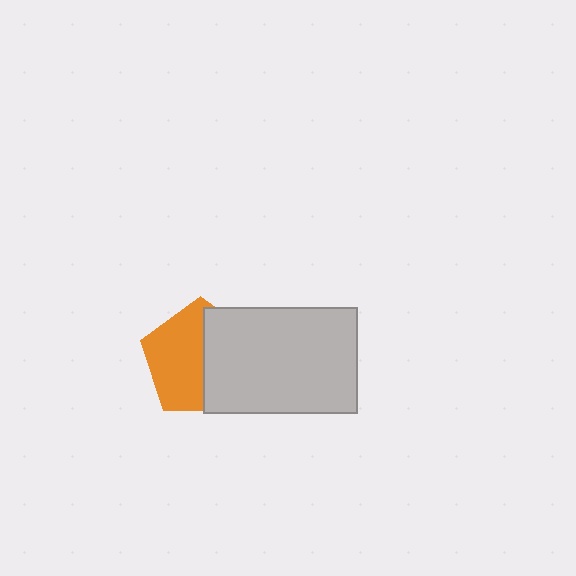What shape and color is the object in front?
The object in front is a light gray rectangle.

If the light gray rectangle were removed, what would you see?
You would see the complete orange pentagon.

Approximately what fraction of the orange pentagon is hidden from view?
Roughly 46% of the orange pentagon is hidden behind the light gray rectangle.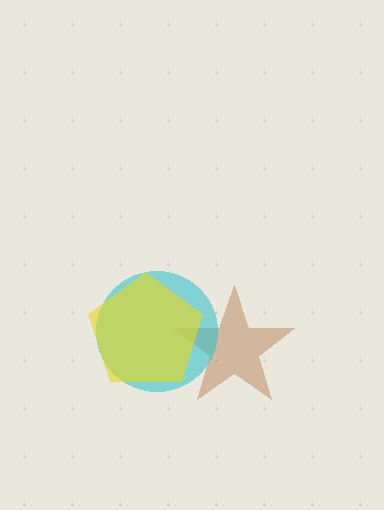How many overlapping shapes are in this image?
There are 3 overlapping shapes in the image.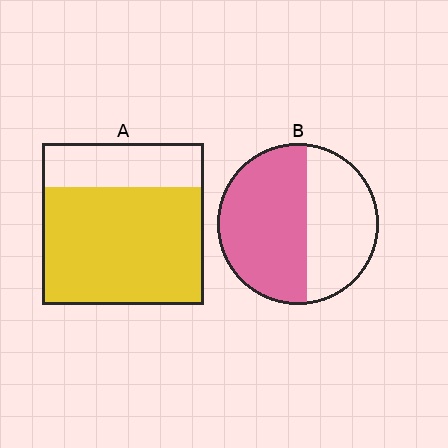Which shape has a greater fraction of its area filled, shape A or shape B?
Shape A.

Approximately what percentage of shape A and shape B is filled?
A is approximately 75% and B is approximately 55%.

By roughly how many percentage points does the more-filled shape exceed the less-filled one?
By roughly 15 percentage points (A over B).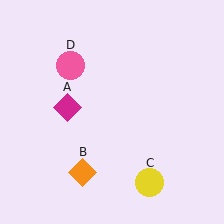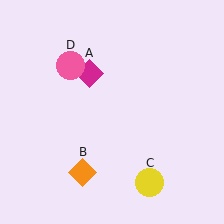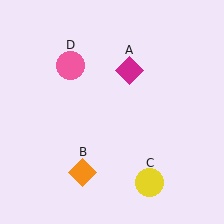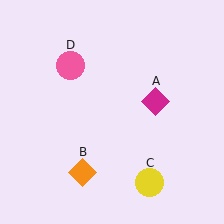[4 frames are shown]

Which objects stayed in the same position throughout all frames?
Orange diamond (object B) and yellow circle (object C) and pink circle (object D) remained stationary.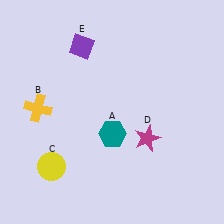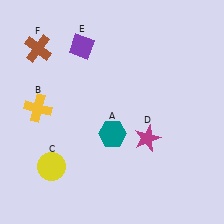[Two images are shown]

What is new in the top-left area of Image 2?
A brown cross (F) was added in the top-left area of Image 2.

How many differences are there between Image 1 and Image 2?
There is 1 difference between the two images.